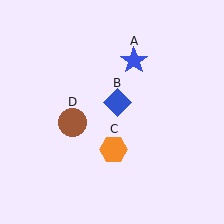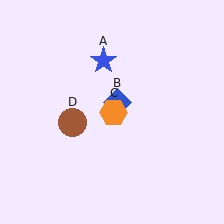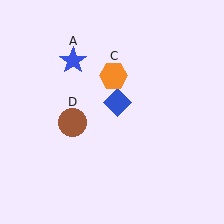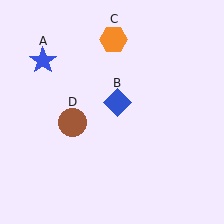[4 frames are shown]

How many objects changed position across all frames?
2 objects changed position: blue star (object A), orange hexagon (object C).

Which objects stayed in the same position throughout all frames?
Blue diamond (object B) and brown circle (object D) remained stationary.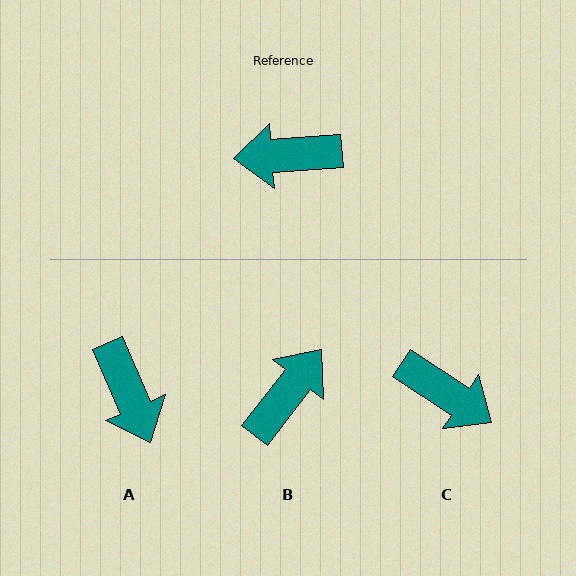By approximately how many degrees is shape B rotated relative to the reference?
Approximately 132 degrees clockwise.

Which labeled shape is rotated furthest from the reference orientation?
C, about 142 degrees away.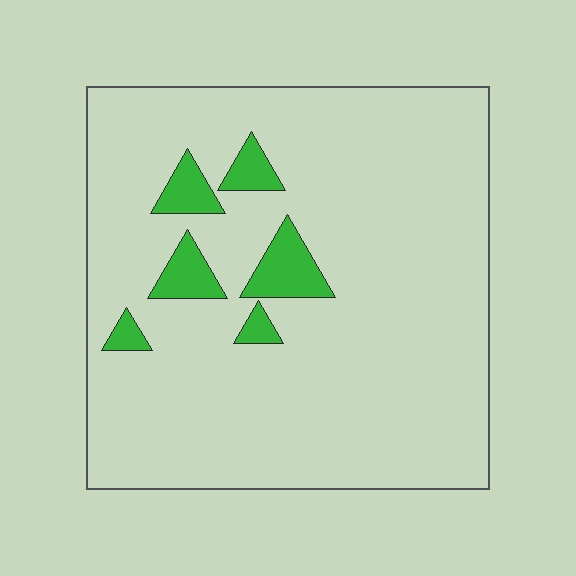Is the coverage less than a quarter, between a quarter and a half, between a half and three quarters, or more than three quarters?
Less than a quarter.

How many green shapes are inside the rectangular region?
6.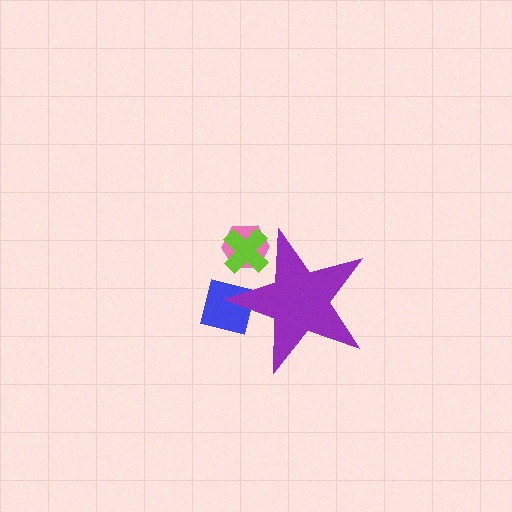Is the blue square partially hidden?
Yes, the blue square is partially hidden behind the purple star.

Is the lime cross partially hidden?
Yes, the lime cross is partially hidden behind the purple star.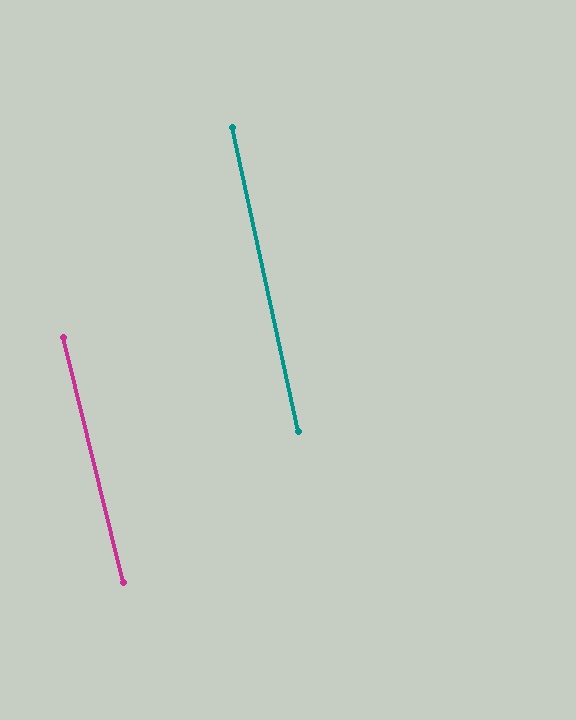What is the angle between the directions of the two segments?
Approximately 1 degree.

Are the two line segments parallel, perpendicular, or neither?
Parallel — their directions differ by only 1.4°.